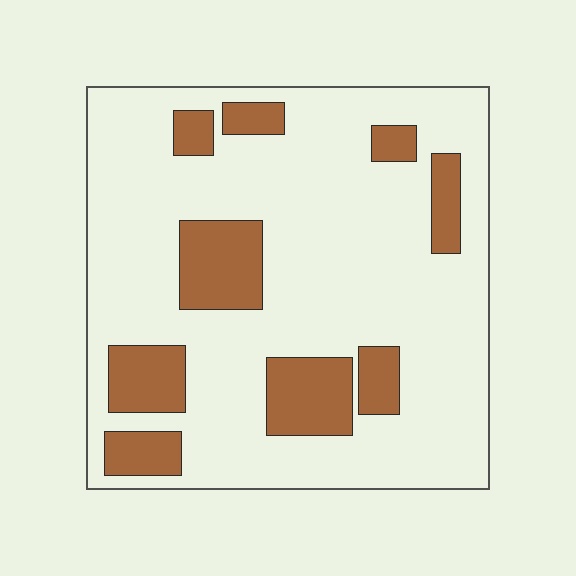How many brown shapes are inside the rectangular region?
9.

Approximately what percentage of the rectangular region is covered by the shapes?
Approximately 20%.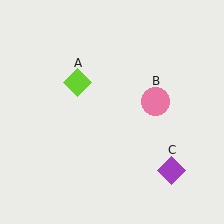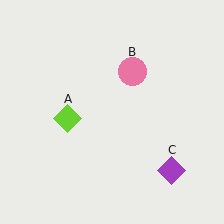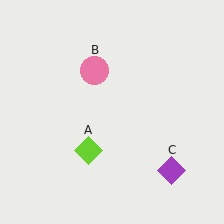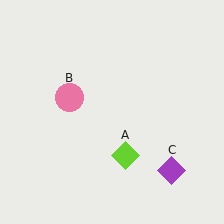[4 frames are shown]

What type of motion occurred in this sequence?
The lime diamond (object A), pink circle (object B) rotated counterclockwise around the center of the scene.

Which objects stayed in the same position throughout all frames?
Purple diamond (object C) remained stationary.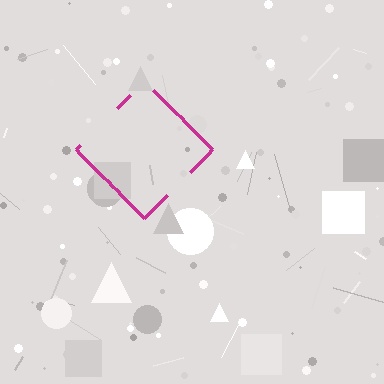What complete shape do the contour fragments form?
The contour fragments form a diamond.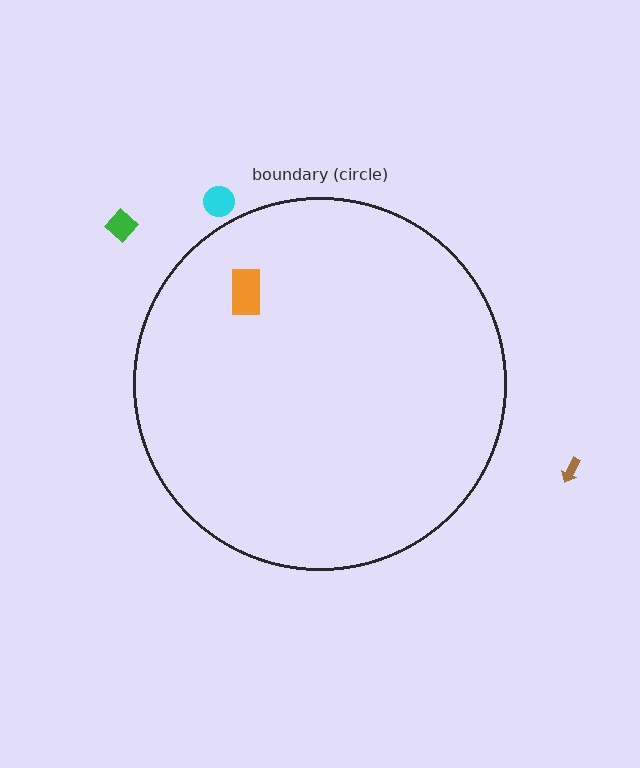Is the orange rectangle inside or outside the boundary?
Inside.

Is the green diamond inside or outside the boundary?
Outside.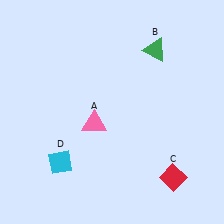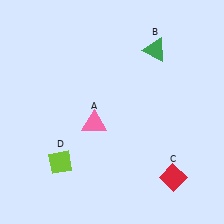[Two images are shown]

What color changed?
The diamond (D) changed from cyan in Image 1 to lime in Image 2.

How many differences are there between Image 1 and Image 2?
There is 1 difference between the two images.